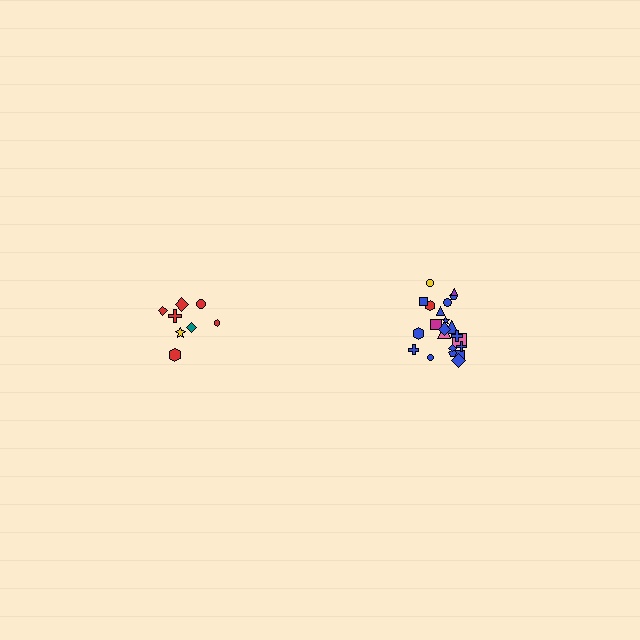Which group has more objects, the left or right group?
The right group.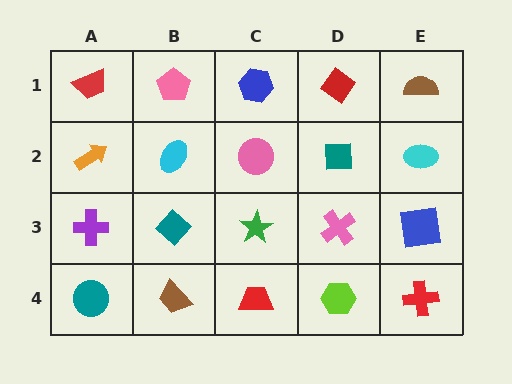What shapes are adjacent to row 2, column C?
A blue hexagon (row 1, column C), a green star (row 3, column C), a cyan ellipse (row 2, column B), a teal square (row 2, column D).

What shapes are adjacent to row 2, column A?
A red trapezoid (row 1, column A), a purple cross (row 3, column A), a cyan ellipse (row 2, column B).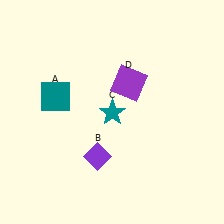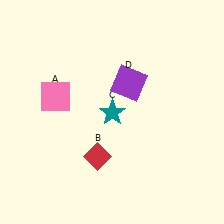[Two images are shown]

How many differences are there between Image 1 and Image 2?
There are 2 differences between the two images.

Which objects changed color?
A changed from teal to pink. B changed from purple to red.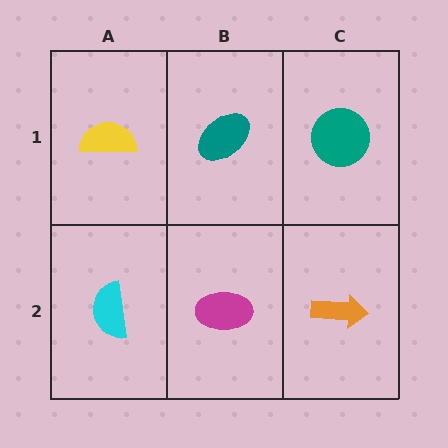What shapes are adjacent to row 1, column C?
An orange arrow (row 2, column C), a teal ellipse (row 1, column B).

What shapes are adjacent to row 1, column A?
A cyan semicircle (row 2, column A), a teal ellipse (row 1, column B).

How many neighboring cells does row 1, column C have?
2.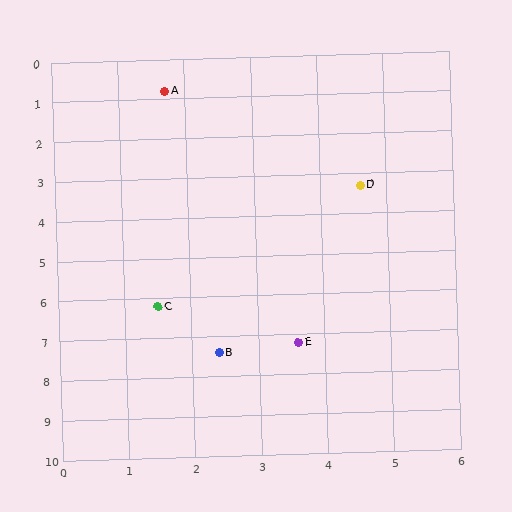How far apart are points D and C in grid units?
Points D and C are about 4.2 grid units apart.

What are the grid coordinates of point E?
Point E is at approximately (3.6, 7.2).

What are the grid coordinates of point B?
Point B is at approximately (2.4, 7.4).